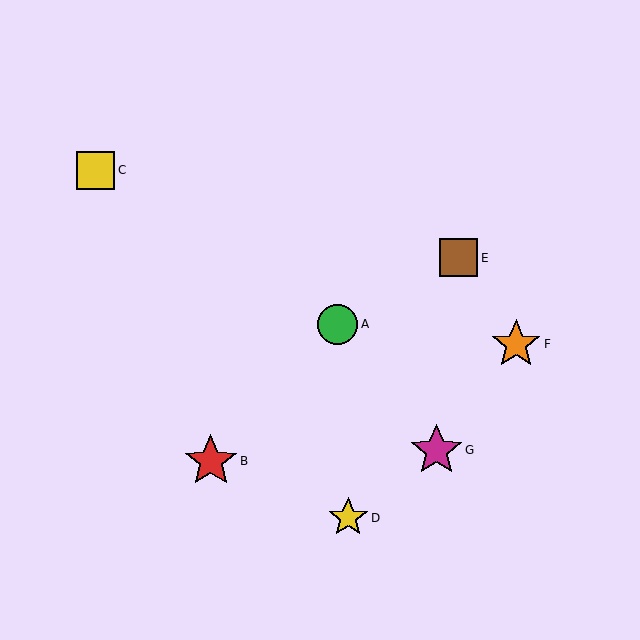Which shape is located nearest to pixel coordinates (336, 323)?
The green circle (labeled A) at (337, 324) is nearest to that location.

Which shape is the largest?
The red star (labeled B) is the largest.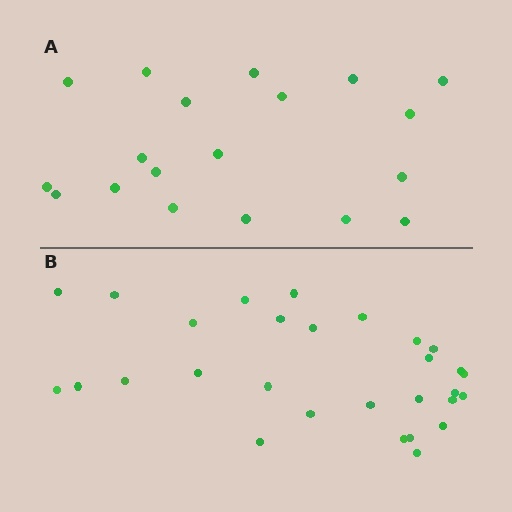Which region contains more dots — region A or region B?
Region B (the bottom region) has more dots.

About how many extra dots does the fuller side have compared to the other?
Region B has roughly 10 or so more dots than region A.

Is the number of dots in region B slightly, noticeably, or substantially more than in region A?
Region B has substantially more. The ratio is roughly 1.5 to 1.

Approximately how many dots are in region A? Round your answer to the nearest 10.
About 20 dots. (The exact count is 19, which rounds to 20.)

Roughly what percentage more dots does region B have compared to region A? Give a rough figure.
About 55% more.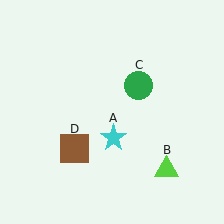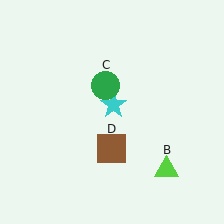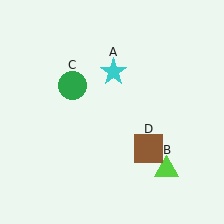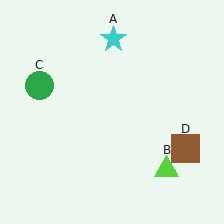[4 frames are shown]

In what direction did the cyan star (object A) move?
The cyan star (object A) moved up.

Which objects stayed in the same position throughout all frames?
Lime triangle (object B) remained stationary.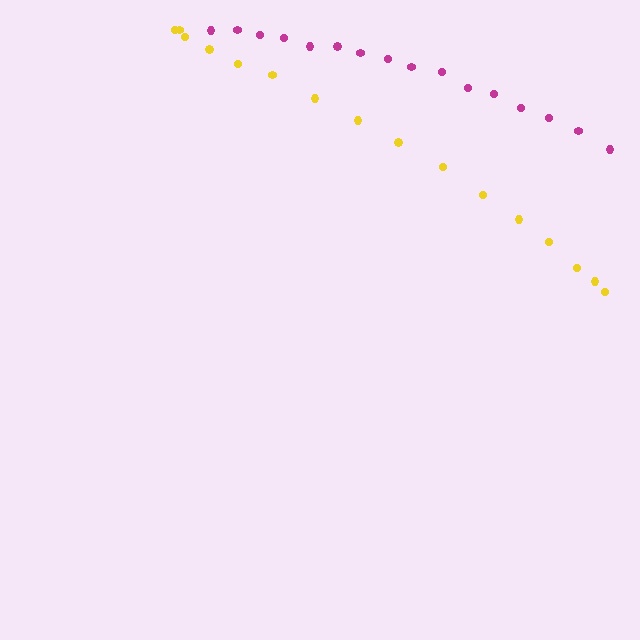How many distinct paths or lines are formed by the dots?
There are 2 distinct paths.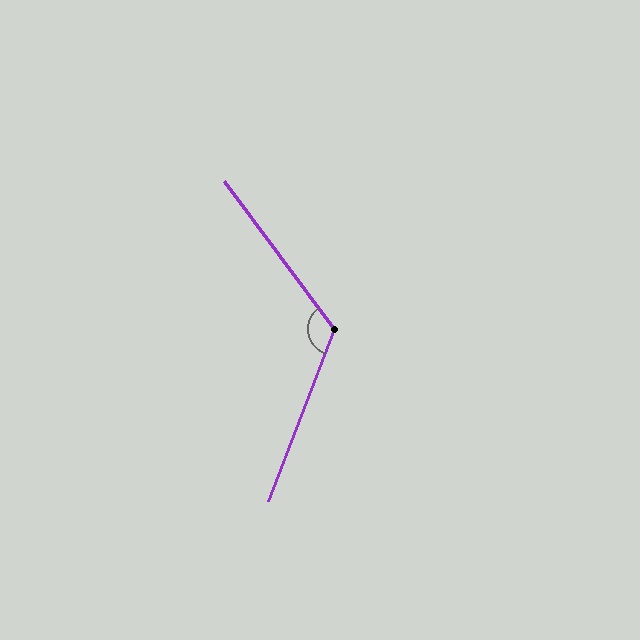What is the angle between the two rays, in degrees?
Approximately 123 degrees.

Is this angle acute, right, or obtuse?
It is obtuse.